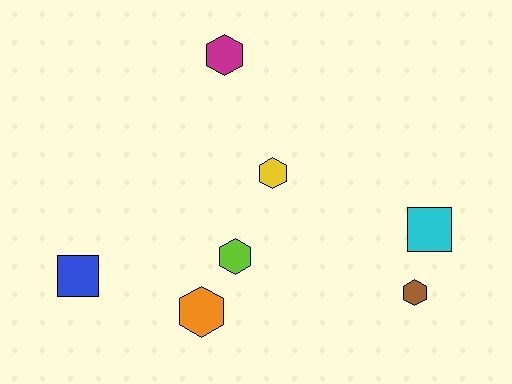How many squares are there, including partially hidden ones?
There are 2 squares.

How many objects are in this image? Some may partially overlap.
There are 7 objects.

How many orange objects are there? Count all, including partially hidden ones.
There is 1 orange object.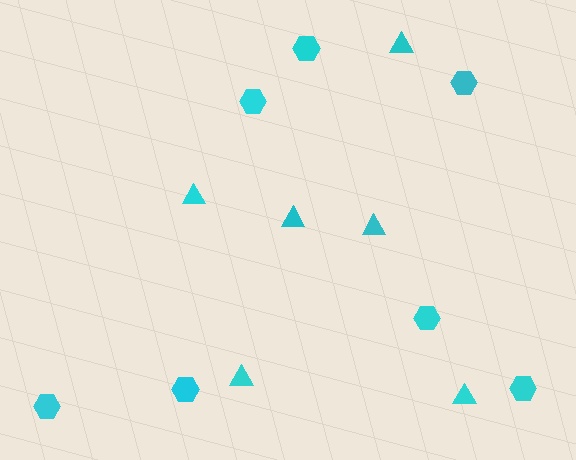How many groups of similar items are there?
There are 2 groups: one group of hexagons (7) and one group of triangles (6).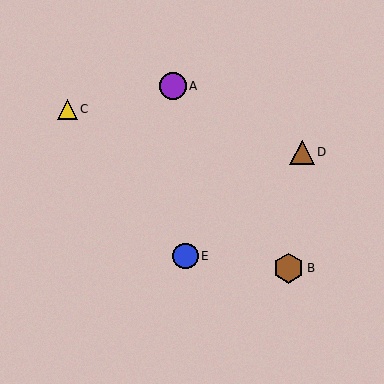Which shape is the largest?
The brown hexagon (labeled B) is the largest.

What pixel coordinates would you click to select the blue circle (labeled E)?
Click at (185, 256) to select the blue circle E.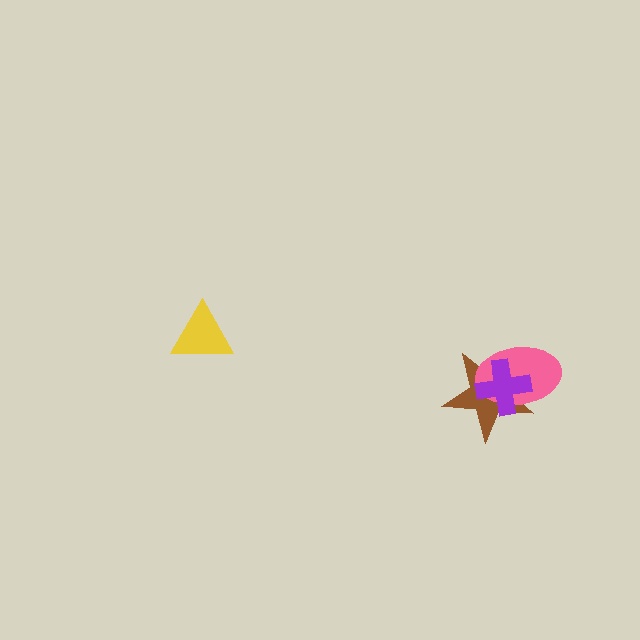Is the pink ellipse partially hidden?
Yes, it is partially covered by another shape.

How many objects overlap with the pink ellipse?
2 objects overlap with the pink ellipse.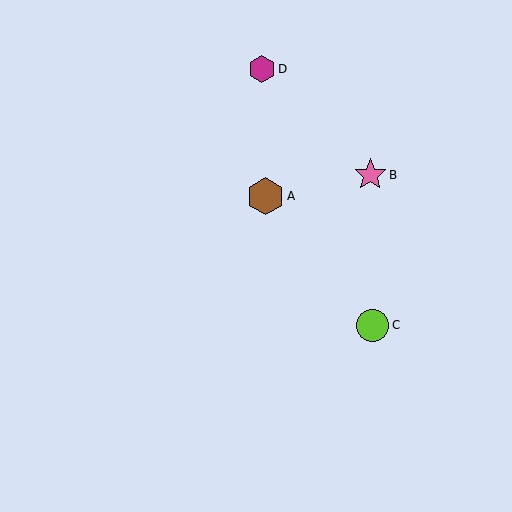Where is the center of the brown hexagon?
The center of the brown hexagon is at (265, 196).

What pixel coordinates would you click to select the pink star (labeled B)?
Click at (370, 175) to select the pink star B.